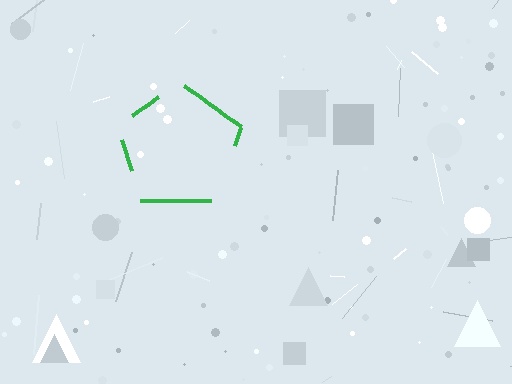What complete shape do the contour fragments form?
The contour fragments form a pentagon.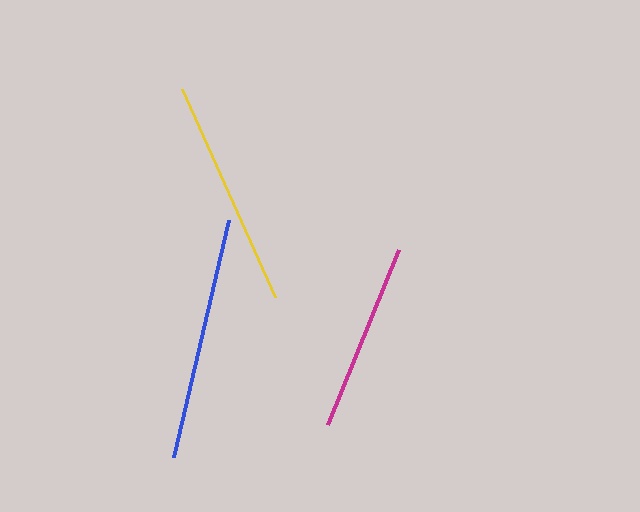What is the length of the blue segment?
The blue segment is approximately 243 pixels long.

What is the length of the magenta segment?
The magenta segment is approximately 189 pixels long.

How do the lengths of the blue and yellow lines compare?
The blue and yellow lines are approximately the same length.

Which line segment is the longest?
The blue line is the longest at approximately 243 pixels.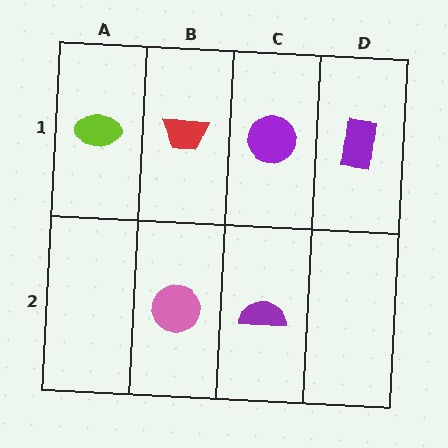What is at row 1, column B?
A red trapezoid.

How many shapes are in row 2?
2 shapes.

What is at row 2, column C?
A purple semicircle.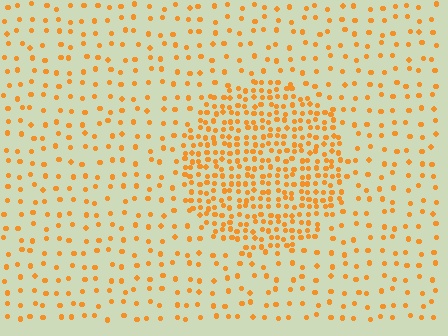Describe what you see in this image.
The image contains small orange elements arranged at two different densities. A circle-shaped region is visible where the elements are more densely packed than the surrounding area.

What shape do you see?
I see a circle.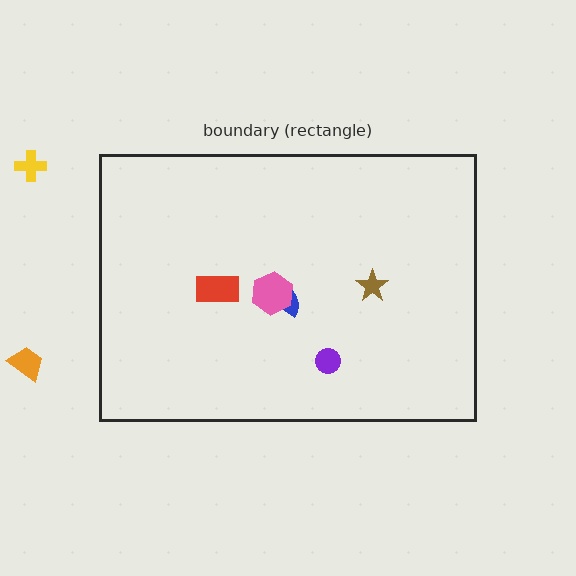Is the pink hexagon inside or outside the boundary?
Inside.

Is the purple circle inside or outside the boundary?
Inside.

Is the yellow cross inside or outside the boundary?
Outside.